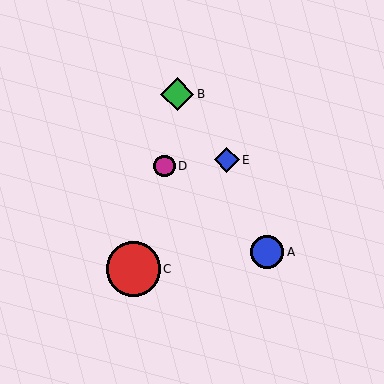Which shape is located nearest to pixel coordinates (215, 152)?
The blue diamond (labeled E) at (227, 160) is nearest to that location.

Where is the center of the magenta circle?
The center of the magenta circle is at (164, 166).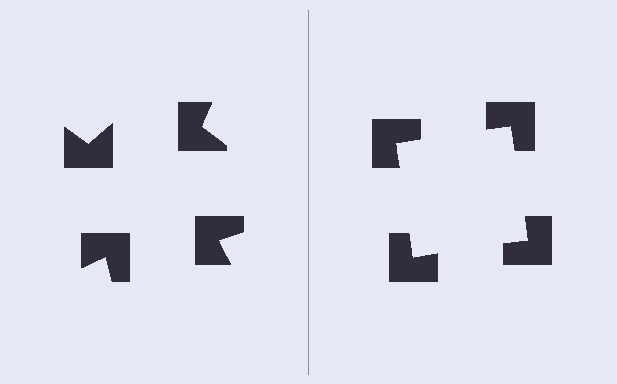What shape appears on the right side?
An illusory square.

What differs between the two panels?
The notched squares are positioned identically on both sides; only the wedge orientations differ. On the right they align to a square; on the left they are misaligned.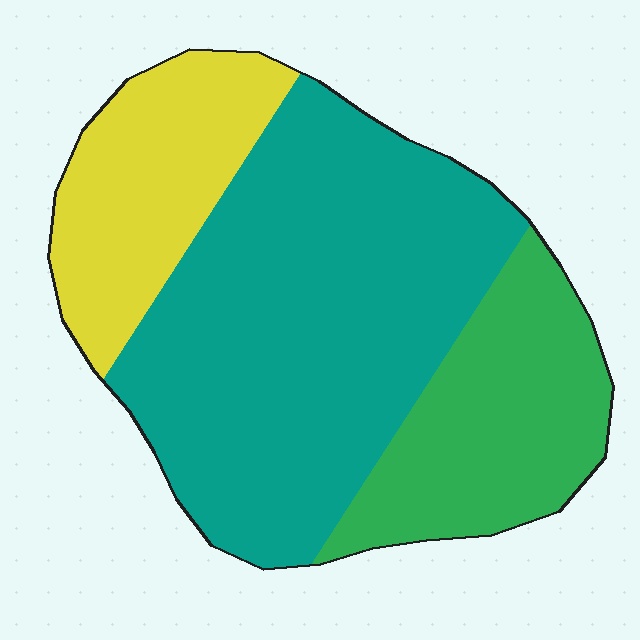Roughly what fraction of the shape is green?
Green takes up between a sixth and a third of the shape.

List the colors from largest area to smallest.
From largest to smallest: teal, green, yellow.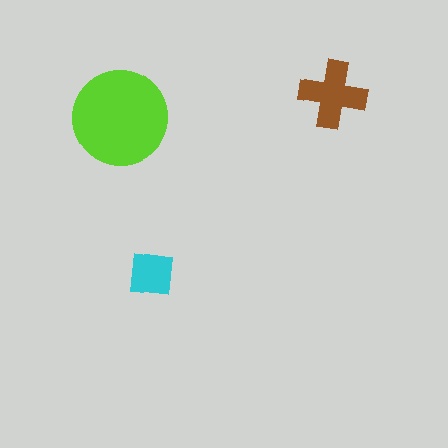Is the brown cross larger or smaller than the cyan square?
Larger.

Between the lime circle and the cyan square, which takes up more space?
The lime circle.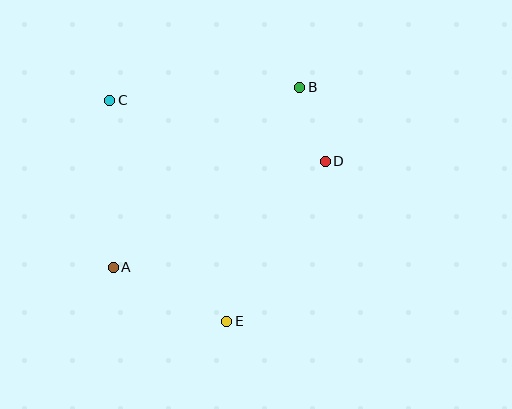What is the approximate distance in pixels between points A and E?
The distance between A and E is approximately 126 pixels.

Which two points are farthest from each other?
Points A and B are farthest from each other.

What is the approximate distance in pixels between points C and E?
The distance between C and E is approximately 250 pixels.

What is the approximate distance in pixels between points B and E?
The distance between B and E is approximately 245 pixels.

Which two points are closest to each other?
Points B and D are closest to each other.